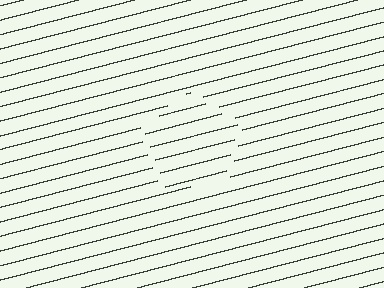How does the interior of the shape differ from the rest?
The interior of the shape contains the same grating, shifted by half a period — the contour is defined by the phase discontinuity where line-ends from the inner and outer gratings abut.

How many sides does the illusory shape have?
5 sides — the line-ends trace a pentagon.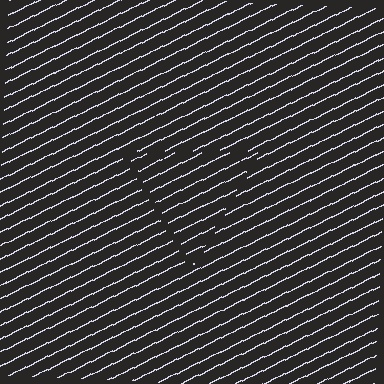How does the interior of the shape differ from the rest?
The interior of the shape contains the same grating, shifted by half a period — the contour is defined by the phase discontinuity where line-ends from the inner and outer gratings abut.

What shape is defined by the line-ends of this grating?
An illusory triangle. The interior of the shape contains the same grating, shifted by half a period — the contour is defined by the phase discontinuity where line-ends from the inner and outer gratings abut.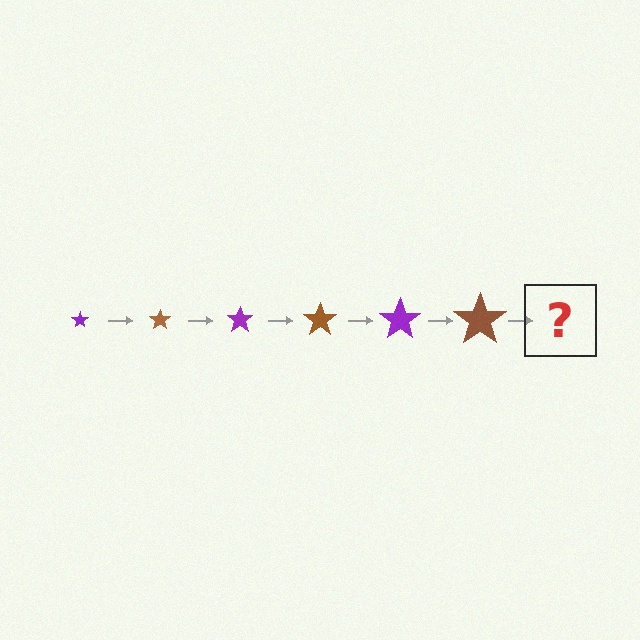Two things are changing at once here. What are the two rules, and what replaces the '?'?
The two rules are that the star grows larger each step and the color cycles through purple and brown. The '?' should be a purple star, larger than the previous one.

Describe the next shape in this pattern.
It should be a purple star, larger than the previous one.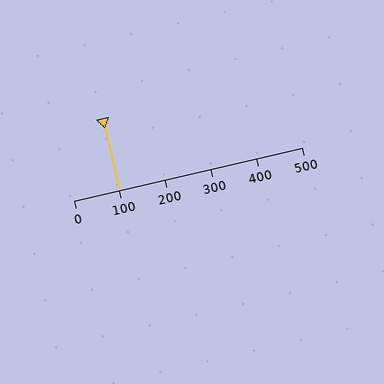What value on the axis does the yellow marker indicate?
The marker indicates approximately 100.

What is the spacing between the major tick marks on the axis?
The major ticks are spaced 100 apart.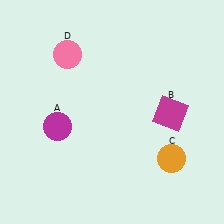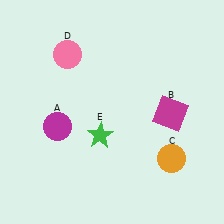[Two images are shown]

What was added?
A green star (E) was added in Image 2.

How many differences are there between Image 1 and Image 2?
There is 1 difference between the two images.